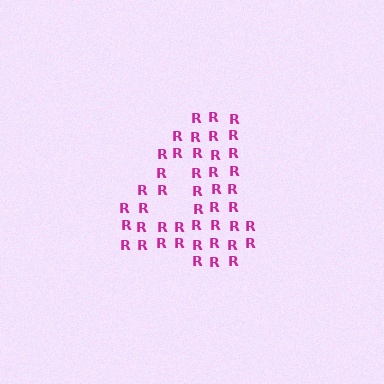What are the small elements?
The small elements are letter R's.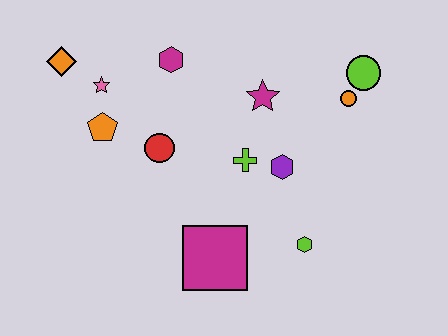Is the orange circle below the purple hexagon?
No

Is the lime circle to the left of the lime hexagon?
No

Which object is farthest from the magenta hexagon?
The lime hexagon is farthest from the magenta hexagon.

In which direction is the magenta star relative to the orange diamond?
The magenta star is to the right of the orange diamond.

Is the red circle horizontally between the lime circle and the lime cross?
No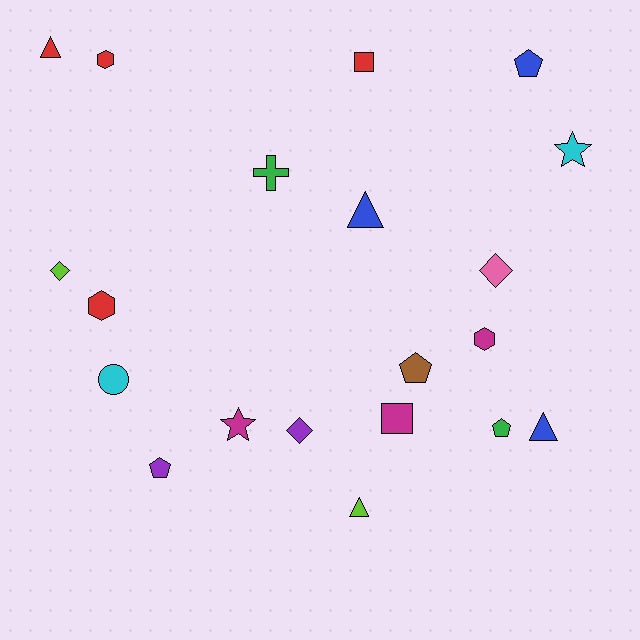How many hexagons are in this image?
There are 3 hexagons.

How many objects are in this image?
There are 20 objects.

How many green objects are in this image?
There are 2 green objects.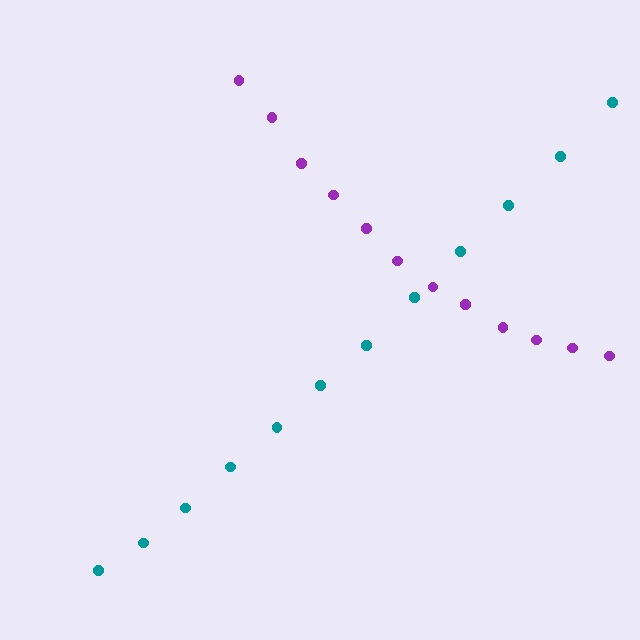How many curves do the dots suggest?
There are 2 distinct paths.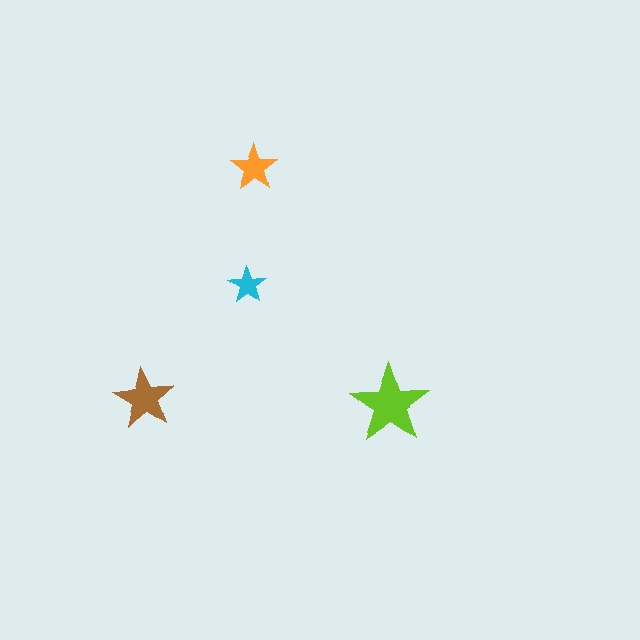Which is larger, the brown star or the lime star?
The lime one.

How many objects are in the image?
There are 4 objects in the image.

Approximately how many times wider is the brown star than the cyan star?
About 1.5 times wider.